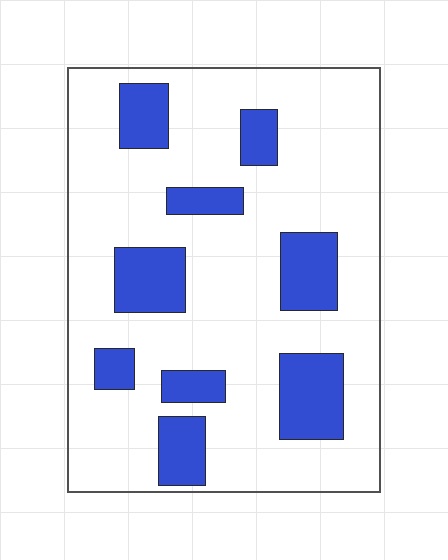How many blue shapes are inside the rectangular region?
9.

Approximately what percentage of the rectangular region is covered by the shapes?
Approximately 20%.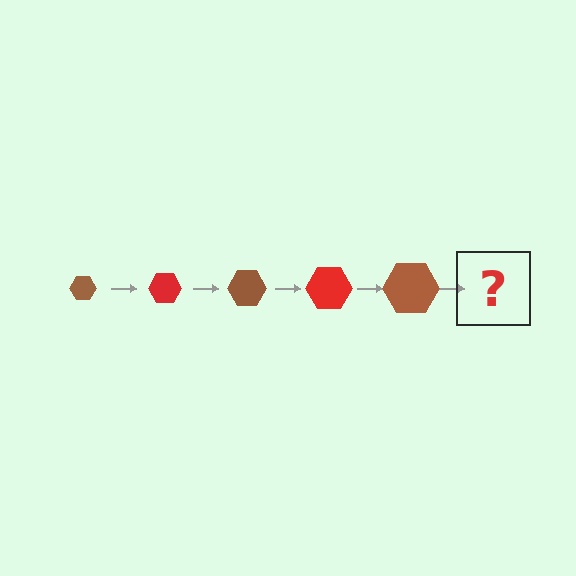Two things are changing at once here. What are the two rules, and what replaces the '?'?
The two rules are that the hexagon grows larger each step and the color cycles through brown and red. The '?' should be a red hexagon, larger than the previous one.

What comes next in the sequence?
The next element should be a red hexagon, larger than the previous one.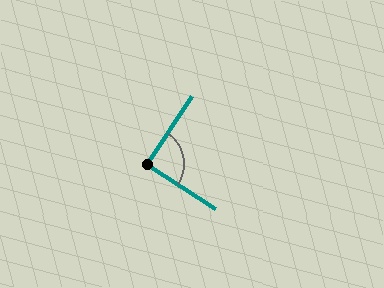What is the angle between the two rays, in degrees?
Approximately 89 degrees.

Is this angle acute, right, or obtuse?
It is approximately a right angle.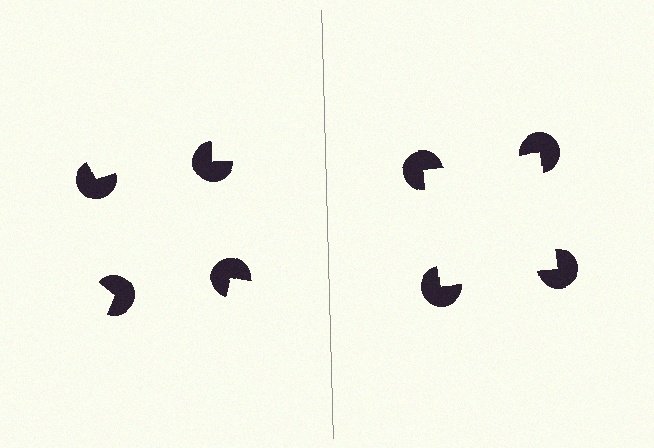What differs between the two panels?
The pac-man discs are positioned identically on both sides; only the wedge orientations differ. On the right they align to a square; on the left they are misaligned.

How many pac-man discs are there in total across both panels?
8 — 4 on each side.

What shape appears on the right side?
An illusory square.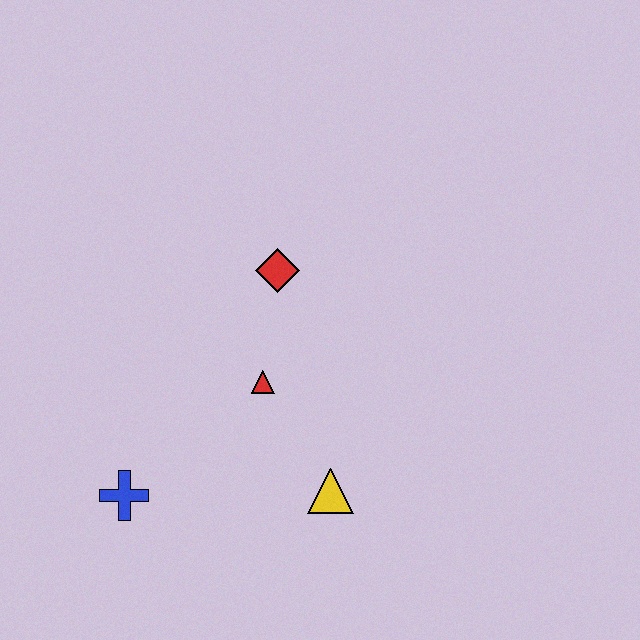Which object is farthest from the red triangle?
The blue cross is farthest from the red triangle.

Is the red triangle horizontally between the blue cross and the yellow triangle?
Yes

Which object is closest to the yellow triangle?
The red triangle is closest to the yellow triangle.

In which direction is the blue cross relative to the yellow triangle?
The blue cross is to the left of the yellow triangle.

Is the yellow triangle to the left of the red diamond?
No